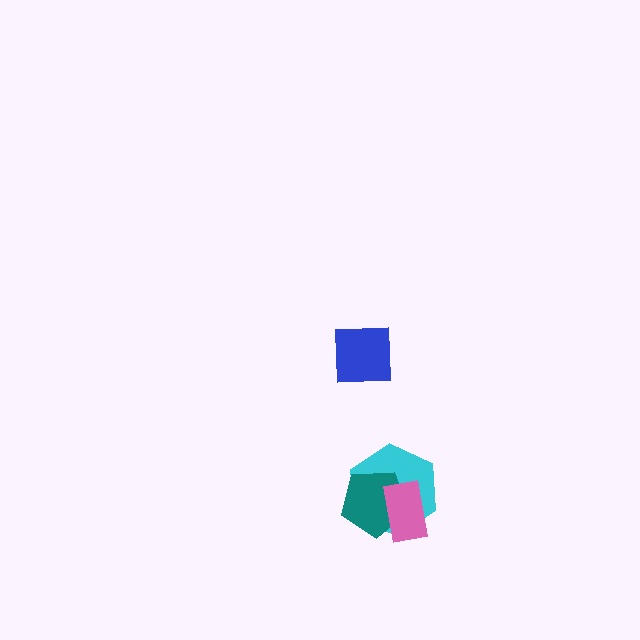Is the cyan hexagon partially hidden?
Yes, it is partially covered by another shape.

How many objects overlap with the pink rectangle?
2 objects overlap with the pink rectangle.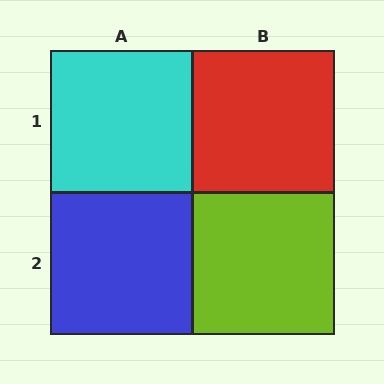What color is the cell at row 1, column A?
Cyan.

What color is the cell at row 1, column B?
Red.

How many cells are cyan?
1 cell is cyan.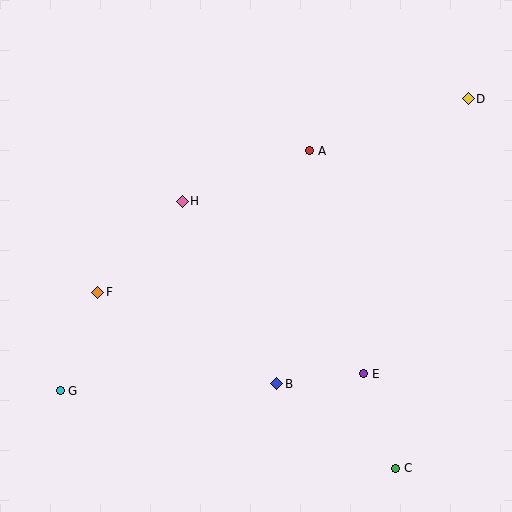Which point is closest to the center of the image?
Point H at (182, 201) is closest to the center.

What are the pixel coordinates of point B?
Point B is at (277, 384).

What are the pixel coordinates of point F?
Point F is at (98, 292).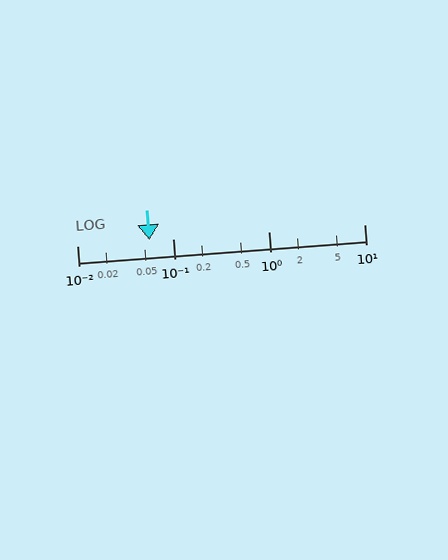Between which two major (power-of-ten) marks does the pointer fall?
The pointer is between 0.01 and 0.1.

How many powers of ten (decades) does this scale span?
The scale spans 3 decades, from 0.01 to 10.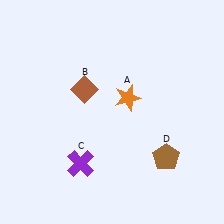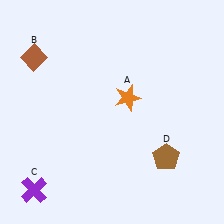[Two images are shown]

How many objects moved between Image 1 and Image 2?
2 objects moved between the two images.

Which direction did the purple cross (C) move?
The purple cross (C) moved left.